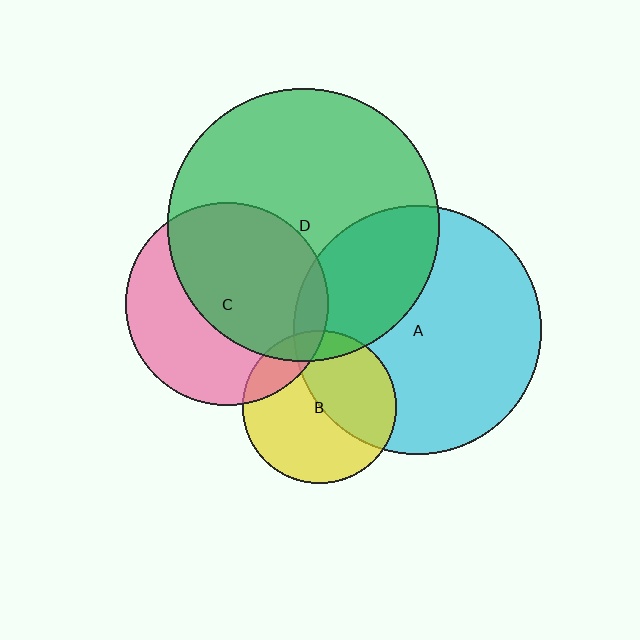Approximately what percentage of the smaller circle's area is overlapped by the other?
Approximately 10%.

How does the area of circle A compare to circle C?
Approximately 1.5 times.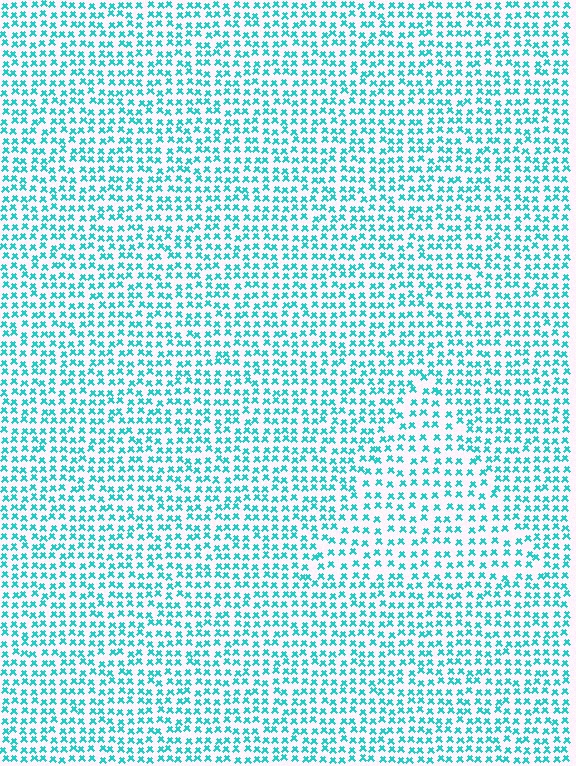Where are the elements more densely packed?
The elements are more densely packed outside the triangle boundary.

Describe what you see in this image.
The image contains small cyan elements arranged at two different densities. A triangle-shaped region is visible where the elements are less densely packed than the surrounding area.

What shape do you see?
I see a triangle.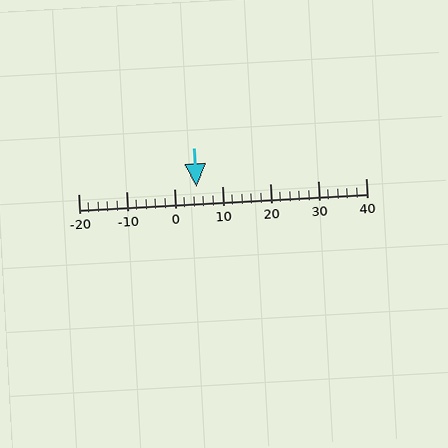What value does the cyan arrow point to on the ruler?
The cyan arrow points to approximately 5.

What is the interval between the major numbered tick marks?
The major tick marks are spaced 10 units apart.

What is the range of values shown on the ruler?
The ruler shows values from -20 to 40.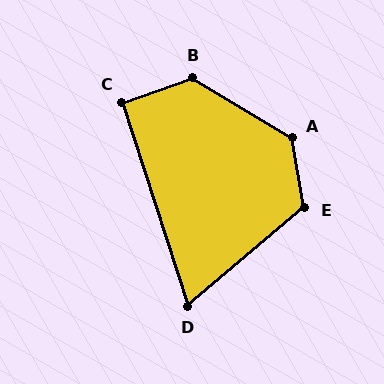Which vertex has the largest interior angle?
A, at approximately 131 degrees.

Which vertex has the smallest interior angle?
D, at approximately 68 degrees.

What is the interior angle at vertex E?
Approximately 120 degrees (obtuse).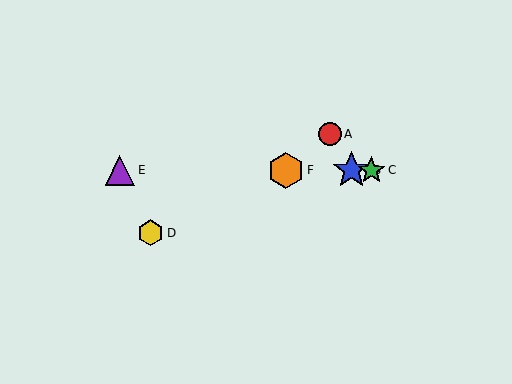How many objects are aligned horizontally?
4 objects (B, C, E, F) are aligned horizontally.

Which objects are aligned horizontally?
Objects B, C, E, F are aligned horizontally.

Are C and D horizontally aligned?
No, C is at y≈170 and D is at y≈233.